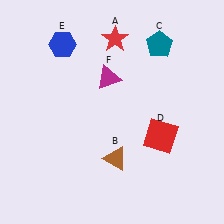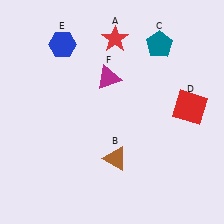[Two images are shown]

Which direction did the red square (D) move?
The red square (D) moved right.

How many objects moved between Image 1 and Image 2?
1 object moved between the two images.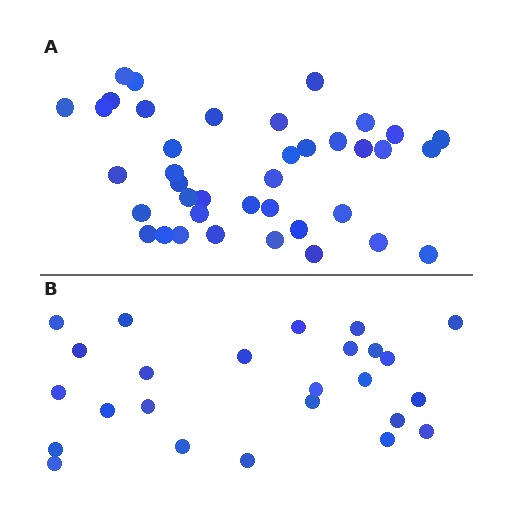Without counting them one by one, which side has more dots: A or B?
Region A (the top region) has more dots.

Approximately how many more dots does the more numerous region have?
Region A has approximately 15 more dots than region B.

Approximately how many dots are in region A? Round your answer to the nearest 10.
About 40 dots. (The exact count is 39, which rounds to 40.)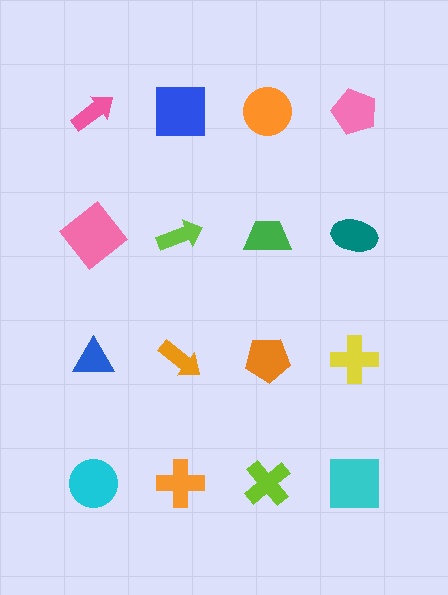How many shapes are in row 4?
4 shapes.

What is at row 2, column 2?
A lime arrow.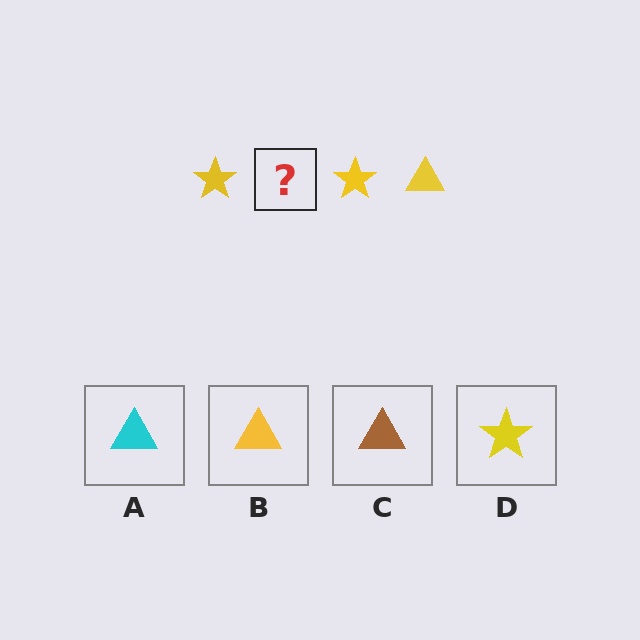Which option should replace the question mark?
Option B.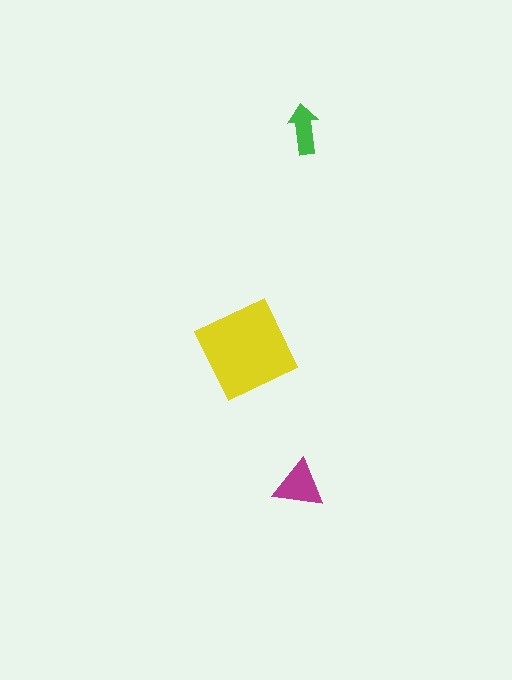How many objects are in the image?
There are 3 objects in the image.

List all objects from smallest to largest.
The green arrow, the magenta triangle, the yellow diamond.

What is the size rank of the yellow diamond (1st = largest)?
1st.